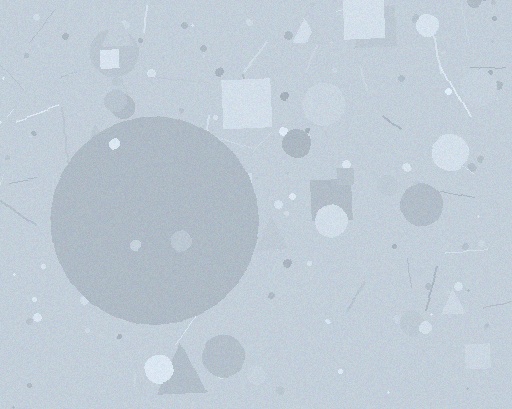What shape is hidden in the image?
A circle is hidden in the image.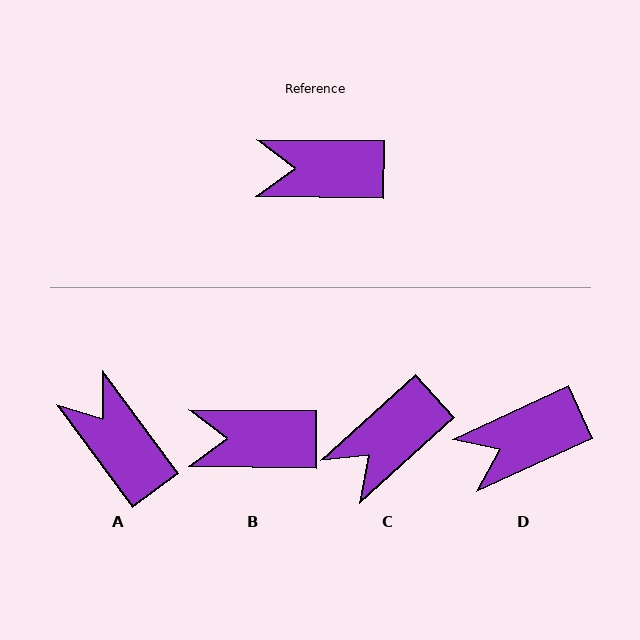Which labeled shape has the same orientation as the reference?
B.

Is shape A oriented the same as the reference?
No, it is off by about 53 degrees.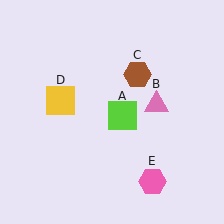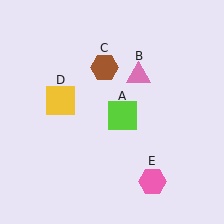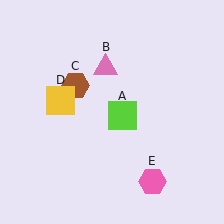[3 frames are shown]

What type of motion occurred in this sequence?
The pink triangle (object B), brown hexagon (object C) rotated counterclockwise around the center of the scene.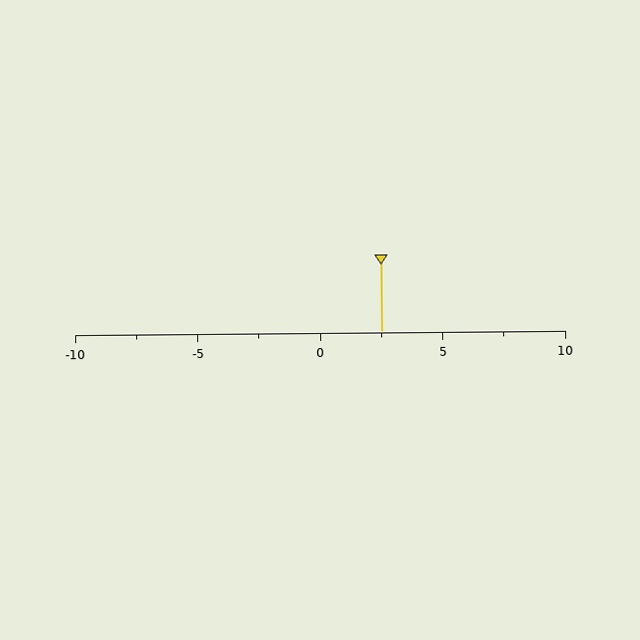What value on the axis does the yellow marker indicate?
The marker indicates approximately 2.5.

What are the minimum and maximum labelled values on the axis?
The axis runs from -10 to 10.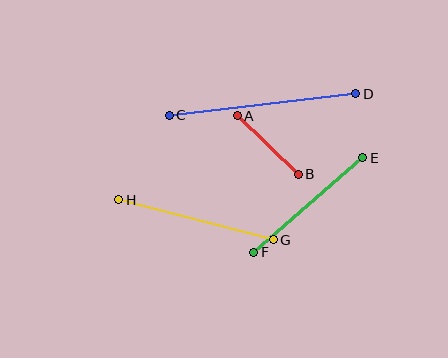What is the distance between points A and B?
The distance is approximately 85 pixels.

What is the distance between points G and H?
The distance is approximately 159 pixels.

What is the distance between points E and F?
The distance is approximately 144 pixels.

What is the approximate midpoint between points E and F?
The midpoint is at approximately (308, 205) pixels.